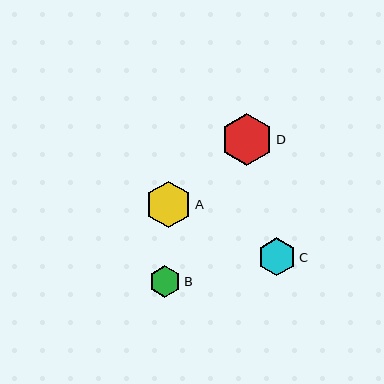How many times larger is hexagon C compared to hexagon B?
Hexagon C is approximately 1.2 times the size of hexagon B.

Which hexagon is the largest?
Hexagon D is the largest with a size of approximately 52 pixels.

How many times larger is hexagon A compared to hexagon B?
Hexagon A is approximately 1.5 times the size of hexagon B.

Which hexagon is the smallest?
Hexagon B is the smallest with a size of approximately 31 pixels.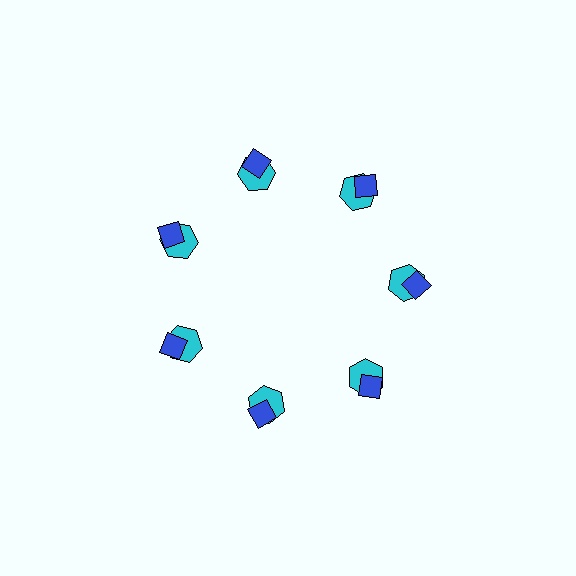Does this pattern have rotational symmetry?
Yes, this pattern has 7-fold rotational symmetry. It looks the same after rotating 51 degrees around the center.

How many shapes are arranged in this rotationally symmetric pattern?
There are 14 shapes, arranged in 7 groups of 2.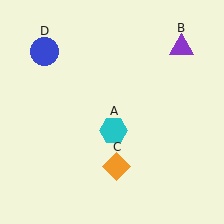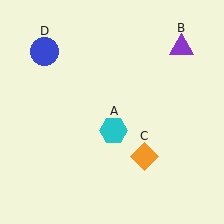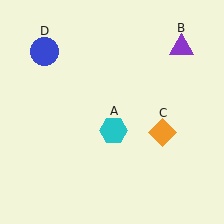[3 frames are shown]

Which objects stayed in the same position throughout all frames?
Cyan hexagon (object A) and purple triangle (object B) and blue circle (object D) remained stationary.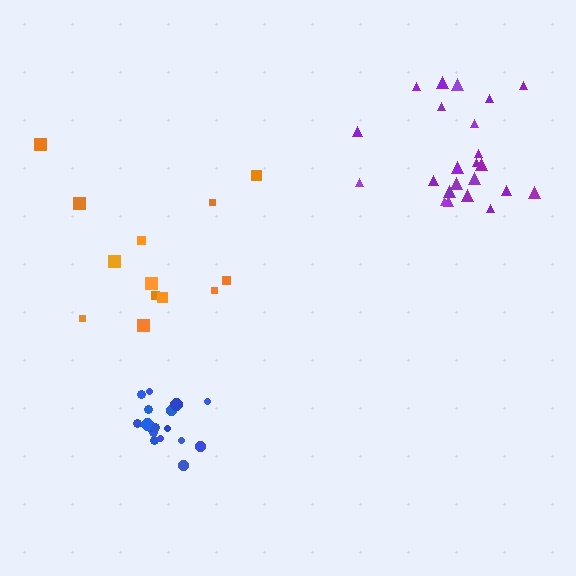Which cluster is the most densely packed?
Blue.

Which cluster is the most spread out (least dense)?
Orange.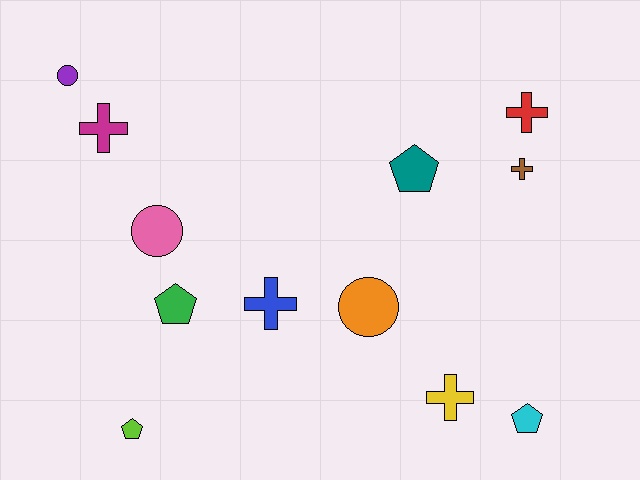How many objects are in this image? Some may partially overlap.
There are 12 objects.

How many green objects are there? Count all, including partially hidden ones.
There is 1 green object.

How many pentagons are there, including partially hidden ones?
There are 4 pentagons.